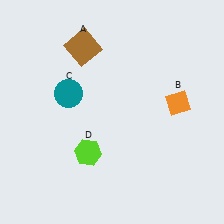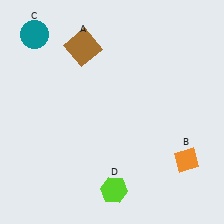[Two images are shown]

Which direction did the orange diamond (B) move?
The orange diamond (B) moved down.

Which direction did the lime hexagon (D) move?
The lime hexagon (D) moved down.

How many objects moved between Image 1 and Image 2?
3 objects moved between the two images.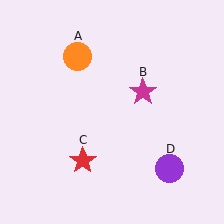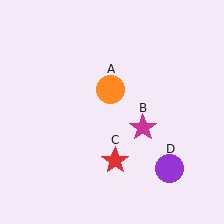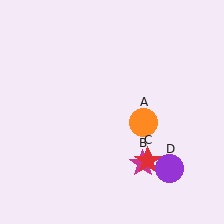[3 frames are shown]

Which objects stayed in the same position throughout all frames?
Purple circle (object D) remained stationary.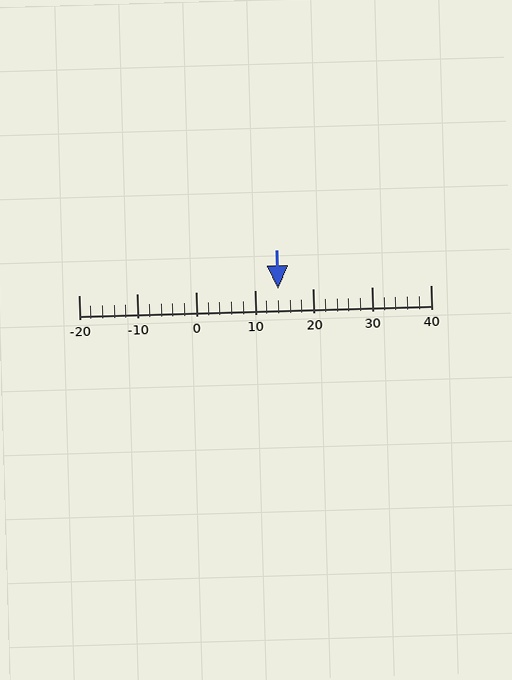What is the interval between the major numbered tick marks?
The major tick marks are spaced 10 units apart.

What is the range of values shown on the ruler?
The ruler shows values from -20 to 40.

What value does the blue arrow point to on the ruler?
The blue arrow points to approximately 14.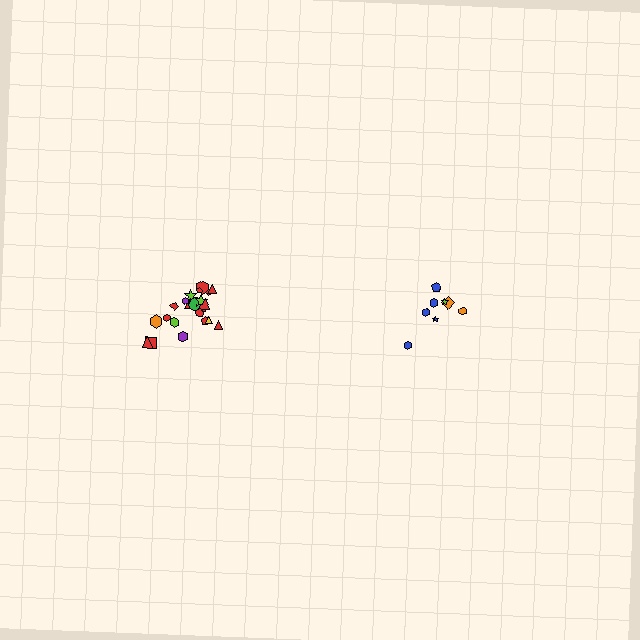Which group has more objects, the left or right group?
The left group.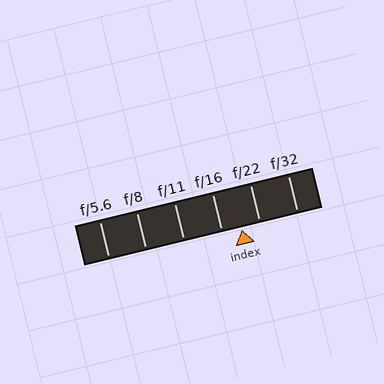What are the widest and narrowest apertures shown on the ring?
The widest aperture shown is f/5.6 and the narrowest is f/32.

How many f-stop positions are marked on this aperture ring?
There are 6 f-stop positions marked.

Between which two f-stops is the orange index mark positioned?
The index mark is between f/16 and f/22.